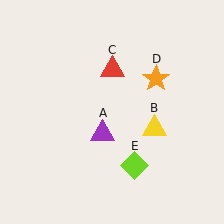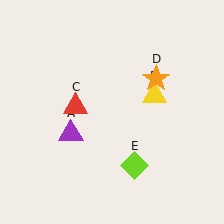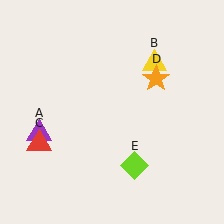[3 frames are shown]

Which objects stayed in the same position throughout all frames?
Orange star (object D) and lime diamond (object E) remained stationary.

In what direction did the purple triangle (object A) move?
The purple triangle (object A) moved left.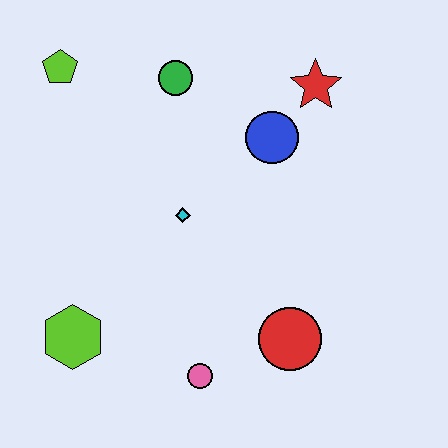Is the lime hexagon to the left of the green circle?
Yes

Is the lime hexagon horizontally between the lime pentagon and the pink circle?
Yes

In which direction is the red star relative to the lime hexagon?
The red star is above the lime hexagon.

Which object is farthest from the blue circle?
The lime hexagon is farthest from the blue circle.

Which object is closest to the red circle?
The pink circle is closest to the red circle.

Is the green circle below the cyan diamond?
No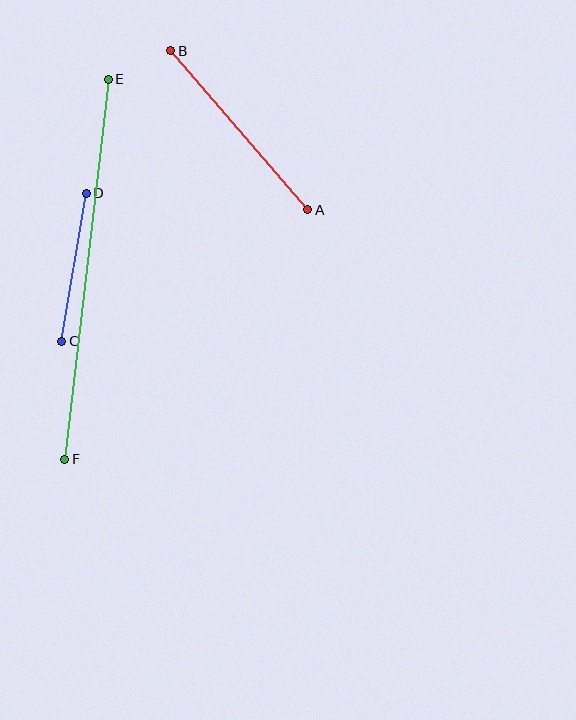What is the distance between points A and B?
The distance is approximately 210 pixels.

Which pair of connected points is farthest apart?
Points E and F are farthest apart.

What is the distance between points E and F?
The distance is approximately 382 pixels.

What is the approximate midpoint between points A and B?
The midpoint is at approximately (239, 130) pixels.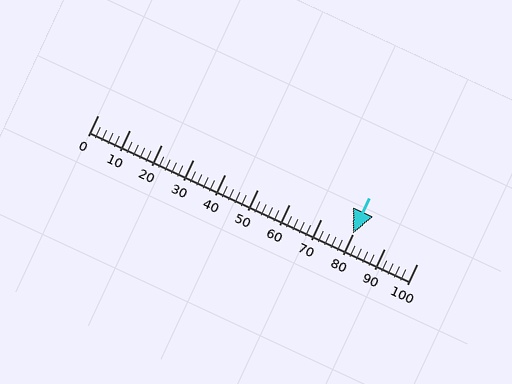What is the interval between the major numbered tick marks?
The major tick marks are spaced 10 units apart.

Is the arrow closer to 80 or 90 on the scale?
The arrow is closer to 80.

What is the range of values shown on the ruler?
The ruler shows values from 0 to 100.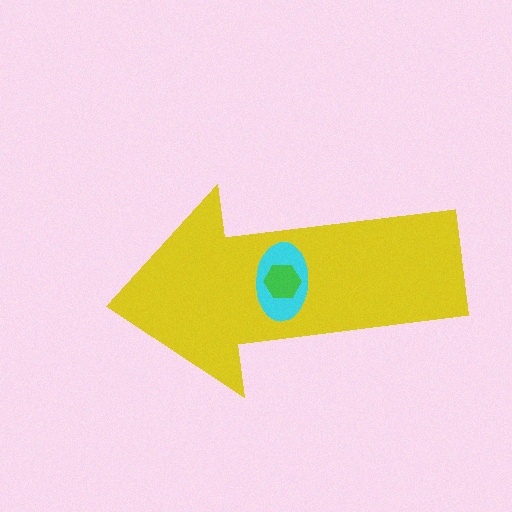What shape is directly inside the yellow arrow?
The cyan ellipse.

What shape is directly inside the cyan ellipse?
The green hexagon.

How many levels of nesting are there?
3.